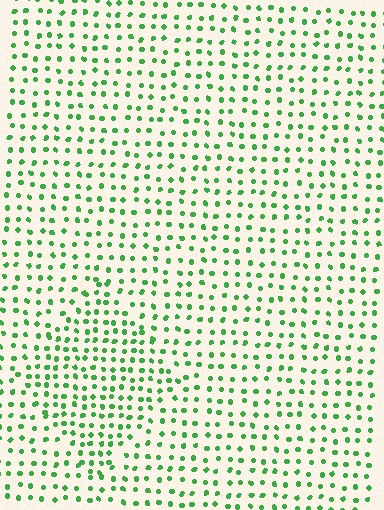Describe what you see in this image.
The image contains small green elements arranged at two different densities. A diamond-shaped region is visible where the elements are more densely packed than the surrounding area.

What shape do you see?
I see a diamond.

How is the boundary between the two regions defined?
The boundary is defined by a change in element density (approximately 1.5x ratio). All elements are the same color, size, and shape.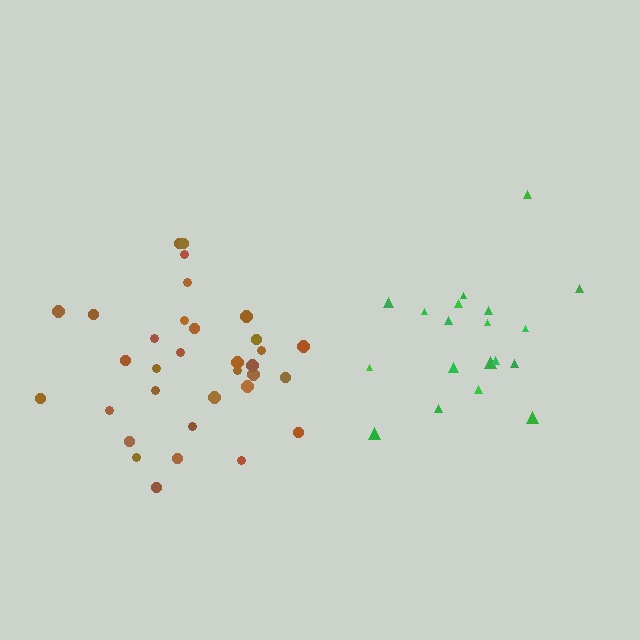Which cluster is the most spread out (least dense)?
Green.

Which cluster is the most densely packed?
Brown.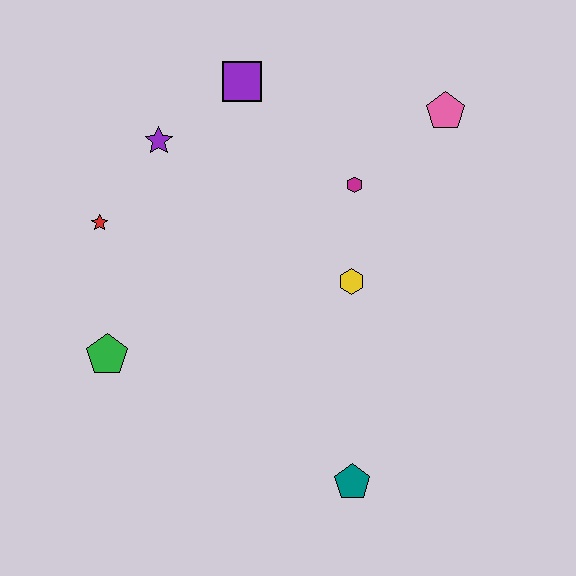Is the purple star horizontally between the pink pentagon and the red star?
Yes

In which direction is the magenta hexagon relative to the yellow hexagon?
The magenta hexagon is above the yellow hexagon.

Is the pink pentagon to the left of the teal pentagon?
No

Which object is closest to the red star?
The purple star is closest to the red star.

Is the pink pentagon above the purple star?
Yes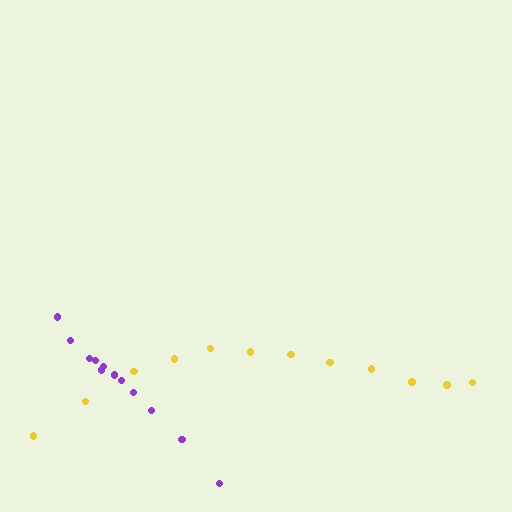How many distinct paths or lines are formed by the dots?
There are 2 distinct paths.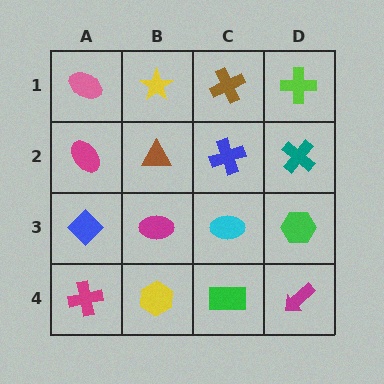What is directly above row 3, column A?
A magenta ellipse.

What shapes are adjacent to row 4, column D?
A green hexagon (row 3, column D), a green rectangle (row 4, column C).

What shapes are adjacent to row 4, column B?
A magenta ellipse (row 3, column B), a magenta cross (row 4, column A), a green rectangle (row 4, column C).